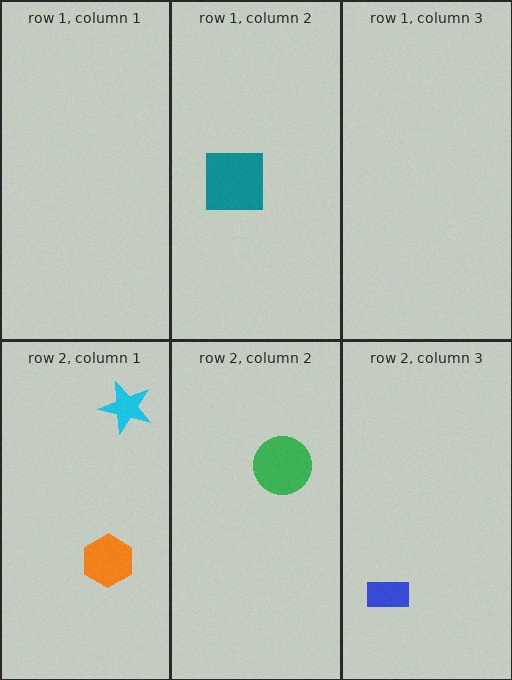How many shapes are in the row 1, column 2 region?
1.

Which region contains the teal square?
The row 1, column 2 region.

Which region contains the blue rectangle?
The row 2, column 3 region.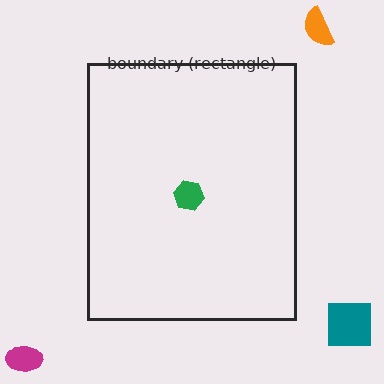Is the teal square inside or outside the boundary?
Outside.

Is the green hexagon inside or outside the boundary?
Inside.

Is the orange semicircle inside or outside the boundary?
Outside.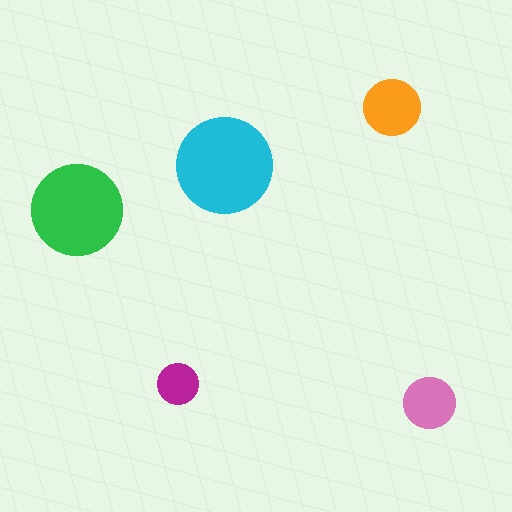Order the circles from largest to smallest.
the cyan one, the green one, the orange one, the pink one, the magenta one.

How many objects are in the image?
There are 5 objects in the image.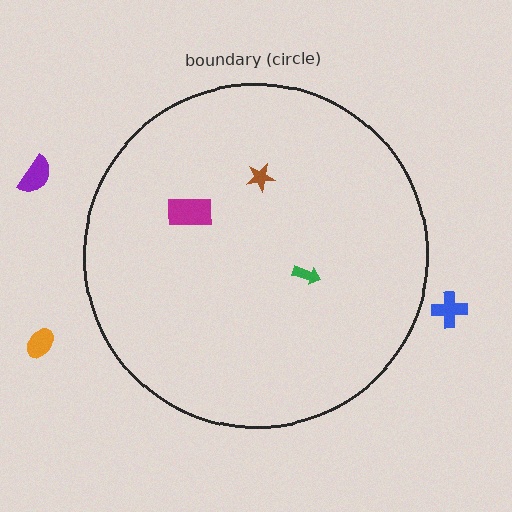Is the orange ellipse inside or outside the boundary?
Outside.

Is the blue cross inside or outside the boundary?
Outside.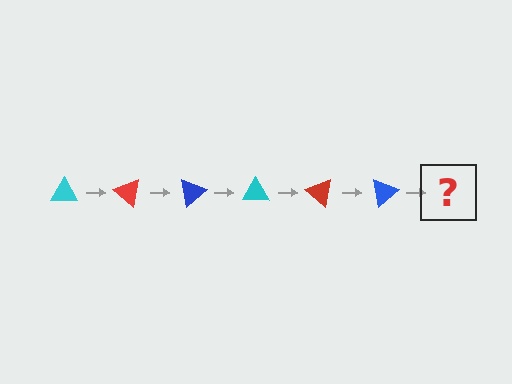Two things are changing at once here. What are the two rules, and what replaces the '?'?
The two rules are that it rotates 40 degrees each step and the color cycles through cyan, red, and blue. The '?' should be a cyan triangle, rotated 240 degrees from the start.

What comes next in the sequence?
The next element should be a cyan triangle, rotated 240 degrees from the start.